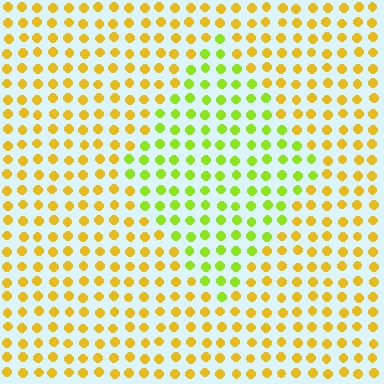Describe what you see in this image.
The image is filled with small yellow elements in a uniform arrangement. A diamond-shaped region is visible where the elements are tinted to a slightly different hue, forming a subtle color boundary.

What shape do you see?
I see a diamond.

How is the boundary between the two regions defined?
The boundary is defined purely by a slight shift in hue (about 40 degrees). Spacing, size, and orientation are identical on both sides.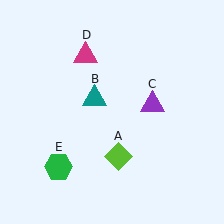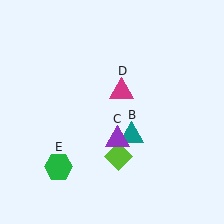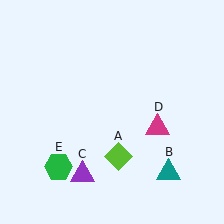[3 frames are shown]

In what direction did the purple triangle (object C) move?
The purple triangle (object C) moved down and to the left.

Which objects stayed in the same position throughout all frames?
Lime diamond (object A) and green hexagon (object E) remained stationary.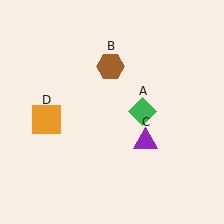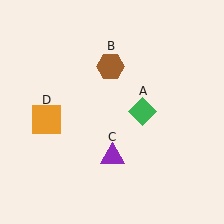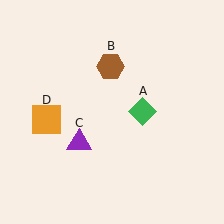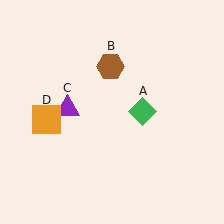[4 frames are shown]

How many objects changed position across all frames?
1 object changed position: purple triangle (object C).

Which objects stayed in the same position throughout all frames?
Green diamond (object A) and brown hexagon (object B) and orange square (object D) remained stationary.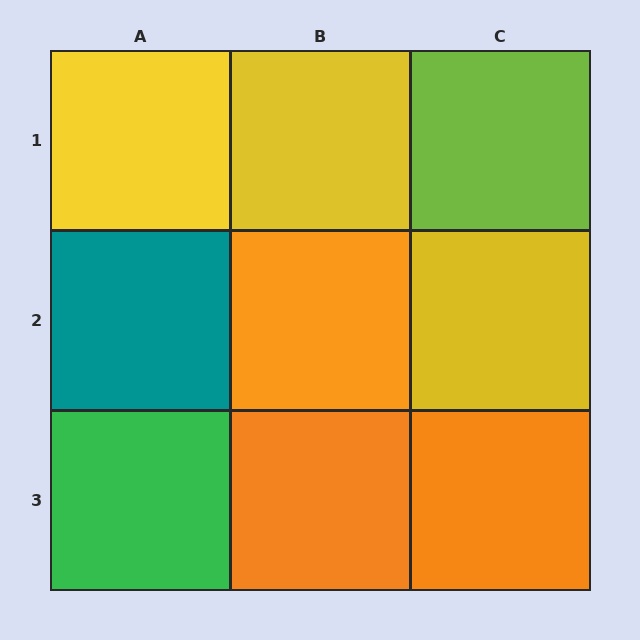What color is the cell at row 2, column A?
Teal.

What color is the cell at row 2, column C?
Yellow.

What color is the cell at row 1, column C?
Lime.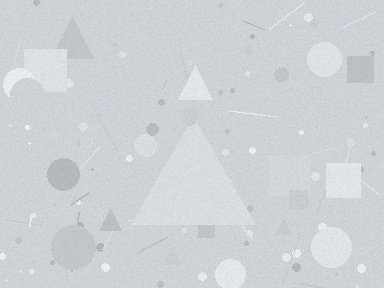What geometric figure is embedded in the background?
A triangle is embedded in the background.